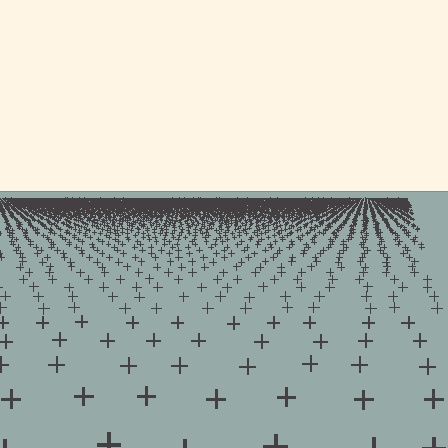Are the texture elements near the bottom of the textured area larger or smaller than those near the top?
Larger. Near the bottom, elements are closer to the viewer and appear at a bigger on-screen size.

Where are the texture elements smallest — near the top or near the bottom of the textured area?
Near the top.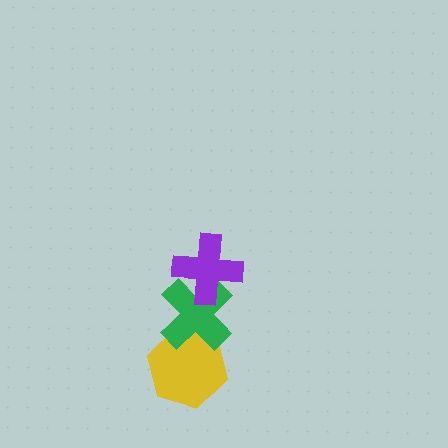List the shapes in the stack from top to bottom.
From top to bottom: the purple cross, the green cross, the yellow hexagon.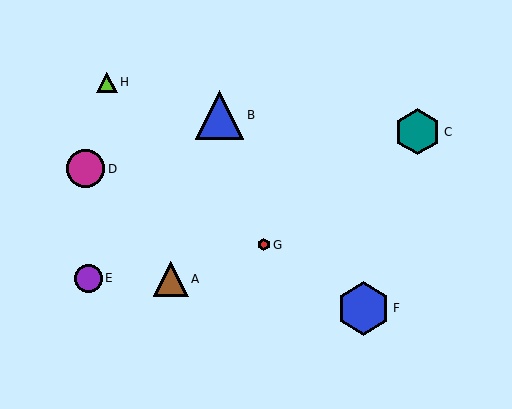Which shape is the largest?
The blue hexagon (labeled F) is the largest.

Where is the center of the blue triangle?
The center of the blue triangle is at (220, 115).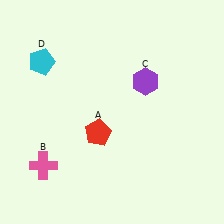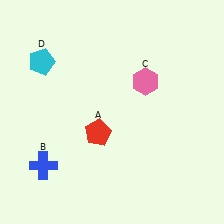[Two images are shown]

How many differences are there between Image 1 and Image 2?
There are 2 differences between the two images.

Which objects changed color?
B changed from pink to blue. C changed from purple to pink.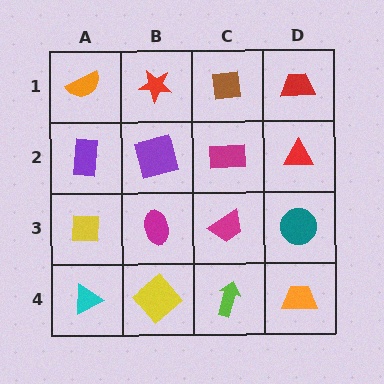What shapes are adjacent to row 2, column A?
An orange semicircle (row 1, column A), a yellow square (row 3, column A), a purple square (row 2, column B).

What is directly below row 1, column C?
A magenta rectangle.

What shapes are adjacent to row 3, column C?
A magenta rectangle (row 2, column C), a lime arrow (row 4, column C), a magenta ellipse (row 3, column B), a teal circle (row 3, column D).